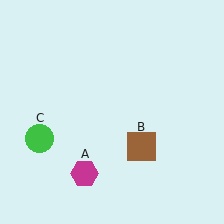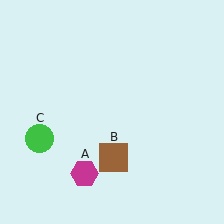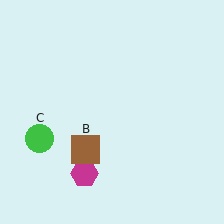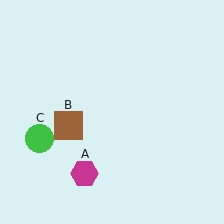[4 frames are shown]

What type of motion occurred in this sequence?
The brown square (object B) rotated clockwise around the center of the scene.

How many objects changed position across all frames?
1 object changed position: brown square (object B).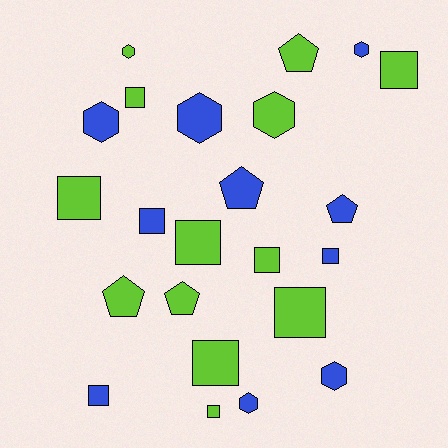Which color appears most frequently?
Lime, with 13 objects.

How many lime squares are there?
There are 8 lime squares.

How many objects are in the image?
There are 23 objects.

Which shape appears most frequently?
Square, with 11 objects.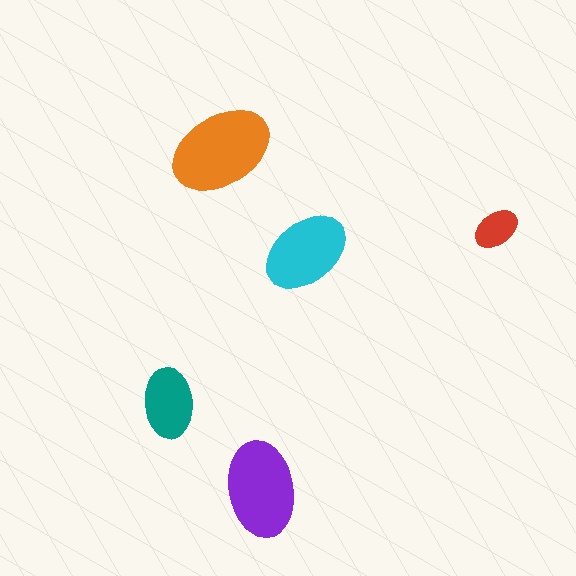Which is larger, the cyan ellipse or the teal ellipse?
The cyan one.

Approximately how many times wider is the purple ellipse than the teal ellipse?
About 1.5 times wider.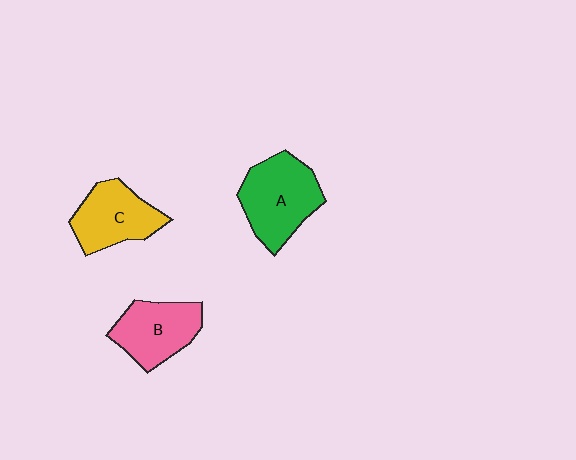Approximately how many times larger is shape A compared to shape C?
Approximately 1.2 times.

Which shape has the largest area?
Shape A (green).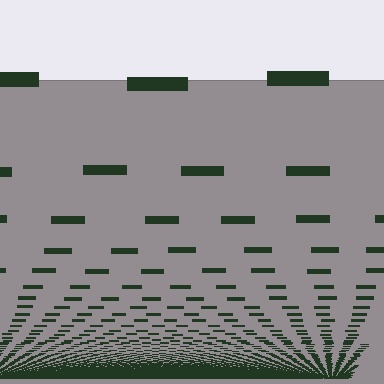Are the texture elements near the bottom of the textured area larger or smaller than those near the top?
Smaller. The gradient is inverted — elements near the bottom are smaller and denser.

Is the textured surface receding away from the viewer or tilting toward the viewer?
The surface appears to tilt toward the viewer. Texture elements get larger and sparser toward the top.